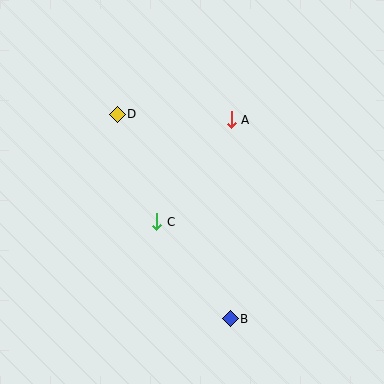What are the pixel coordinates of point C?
Point C is at (157, 222).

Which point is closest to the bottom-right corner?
Point B is closest to the bottom-right corner.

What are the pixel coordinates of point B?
Point B is at (230, 319).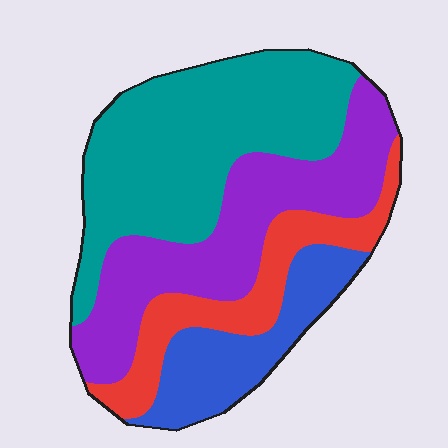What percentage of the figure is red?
Red covers about 15% of the figure.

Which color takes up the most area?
Teal, at roughly 40%.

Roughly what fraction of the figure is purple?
Purple covers 29% of the figure.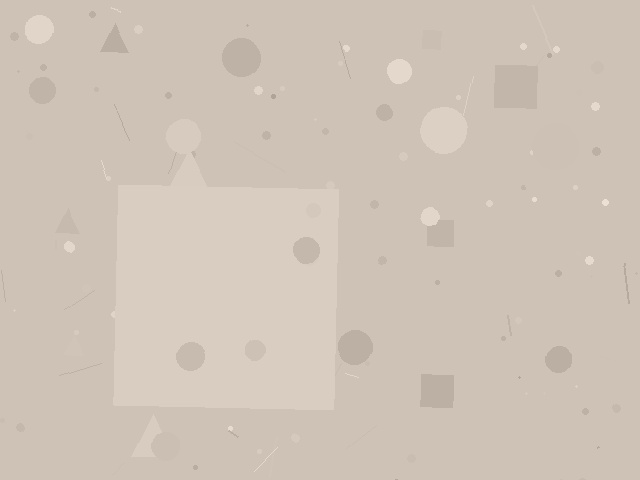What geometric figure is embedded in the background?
A square is embedded in the background.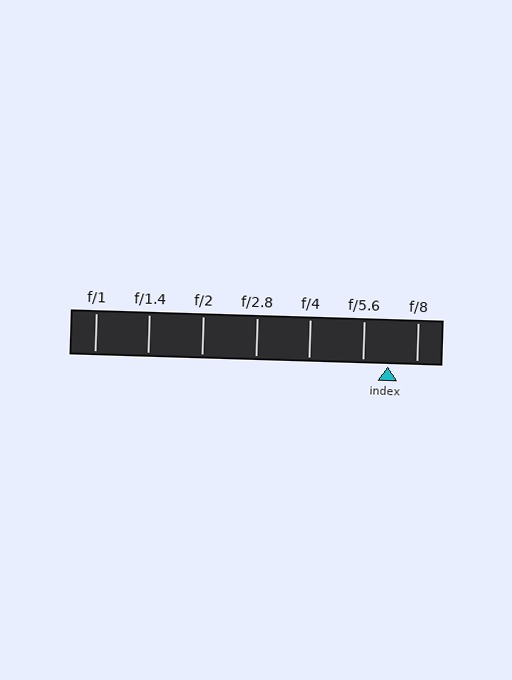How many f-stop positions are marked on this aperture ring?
There are 7 f-stop positions marked.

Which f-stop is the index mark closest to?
The index mark is closest to f/5.6.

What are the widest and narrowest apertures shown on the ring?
The widest aperture shown is f/1 and the narrowest is f/8.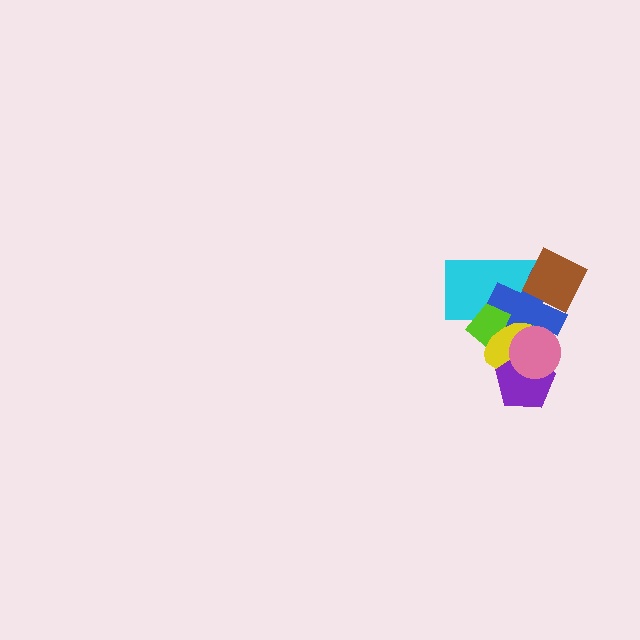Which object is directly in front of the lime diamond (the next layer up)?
The blue cross is directly in front of the lime diamond.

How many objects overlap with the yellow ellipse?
5 objects overlap with the yellow ellipse.